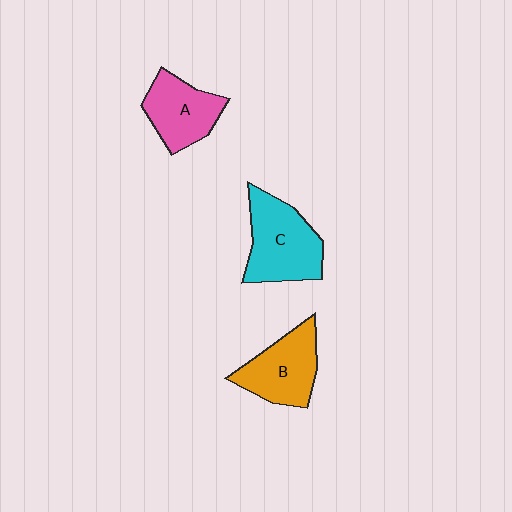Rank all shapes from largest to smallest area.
From largest to smallest: C (cyan), B (orange), A (pink).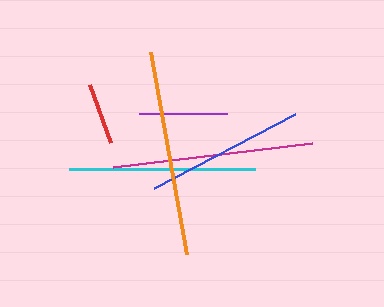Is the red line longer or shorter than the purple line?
The purple line is longer than the red line.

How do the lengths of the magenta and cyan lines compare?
The magenta and cyan lines are approximately the same length.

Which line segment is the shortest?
The red line is the shortest at approximately 62 pixels.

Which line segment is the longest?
The orange line is the longest at approximately 205 pixels.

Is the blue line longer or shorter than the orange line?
The orange line is longer than the blue line.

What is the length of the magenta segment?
The magenta segment is approximately 200 pixels long.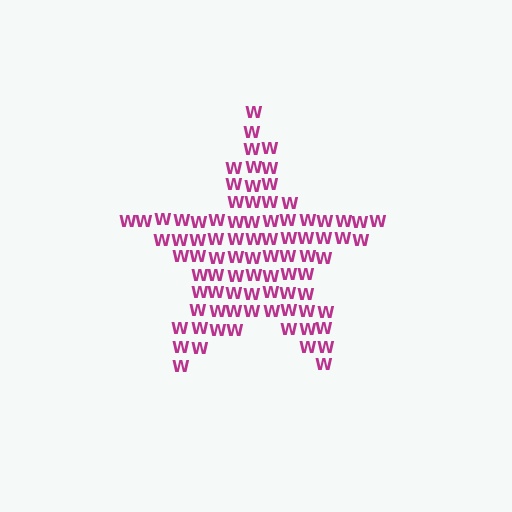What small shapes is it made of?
It is made of small letter W's.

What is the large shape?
The large shape is a star.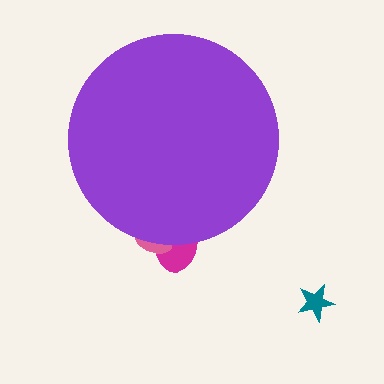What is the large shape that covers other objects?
A purple circle.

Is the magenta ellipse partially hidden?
Yes, the magenta ellipse is partially hidden behind the purple circle.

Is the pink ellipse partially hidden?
Yes, the pink ellipse is partially hidden behind the purple circle.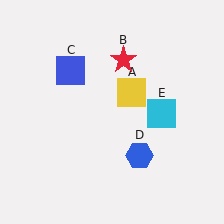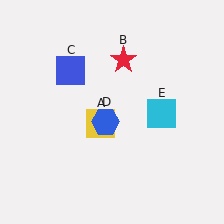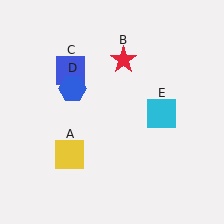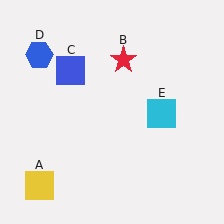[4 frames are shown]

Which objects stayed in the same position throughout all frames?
Red star (object B) and blue square (object C) and cyan square (object E) remained stationary.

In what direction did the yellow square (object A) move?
The yellow square (object A) moved down and to the left.